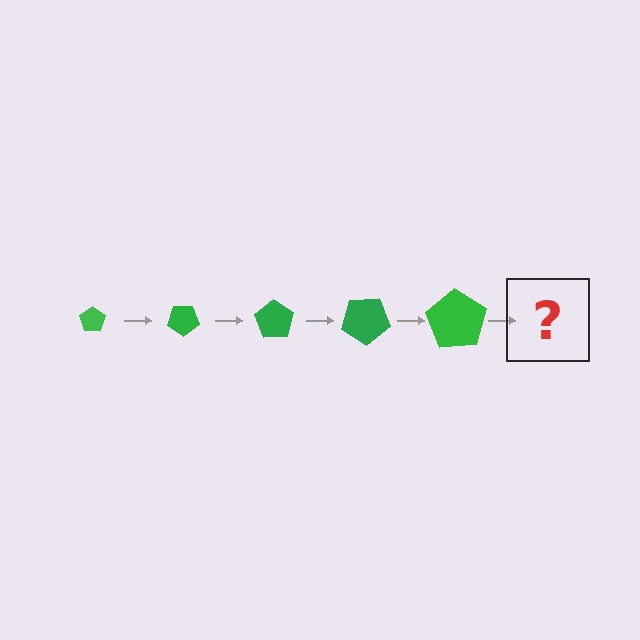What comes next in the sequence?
The next element should be a pentagon, larger than the previous one and rotated 175 degrees from the start.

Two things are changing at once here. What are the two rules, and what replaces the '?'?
The two rules are that the pentagon grows larger each step and it rotates 35 degrees each step. The '?' should be a pentagon, larger than the previous one and rotated 175 degrees from the start.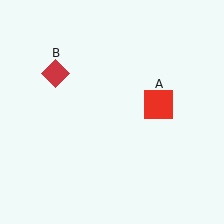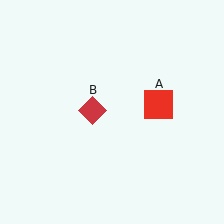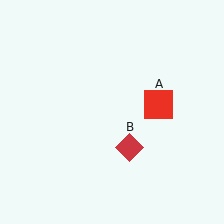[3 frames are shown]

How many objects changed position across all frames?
1 object changed position: red diamond (object B).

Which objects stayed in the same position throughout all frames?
Red square (object A) remained stationary.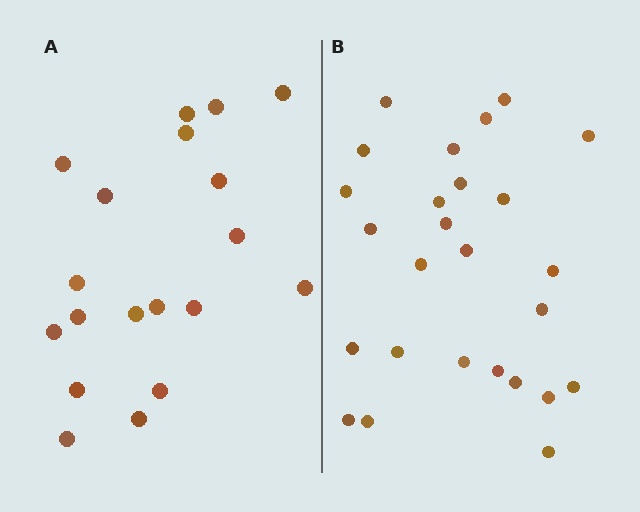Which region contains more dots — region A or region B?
Region B (the right region) has more dots.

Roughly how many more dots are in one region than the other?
Region B has roughly 8 or so more dots than region A.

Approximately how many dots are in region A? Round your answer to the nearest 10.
About 20 dots. (The exact count is 19, which rounds to 20.)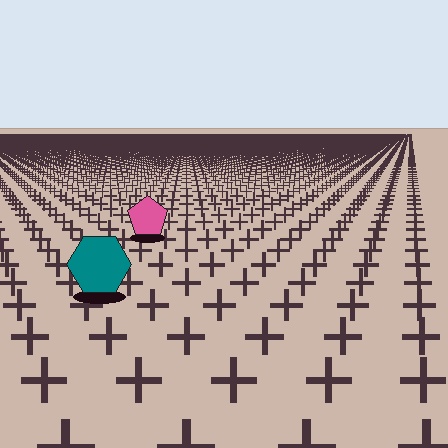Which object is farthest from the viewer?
The pink pentagon is farthest from the viewer. It appears smaller and the ground texture around it is denser.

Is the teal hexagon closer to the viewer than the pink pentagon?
Yes. The teal hexagon is closer — you can tell from the texture gradient: the ground texture is coarser near it.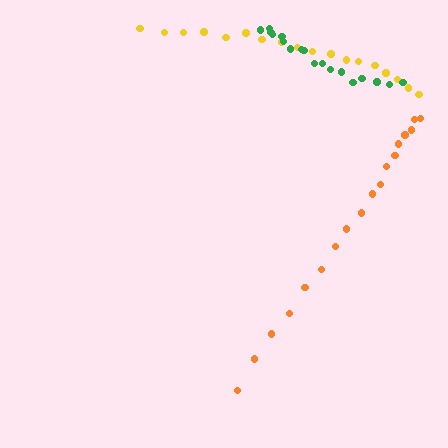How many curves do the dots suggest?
There are 3 distinct paths.